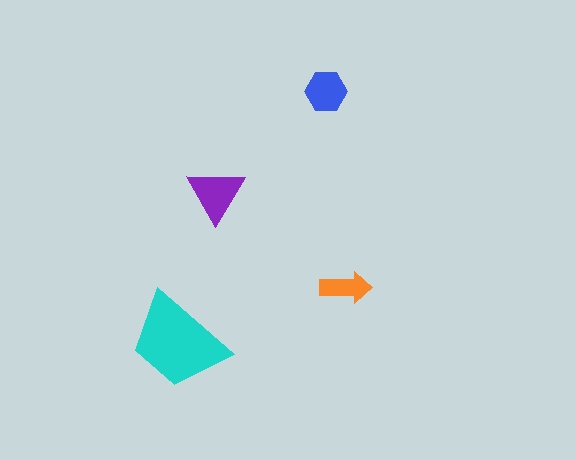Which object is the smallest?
The orange arrow.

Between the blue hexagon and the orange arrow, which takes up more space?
The blue hexagon.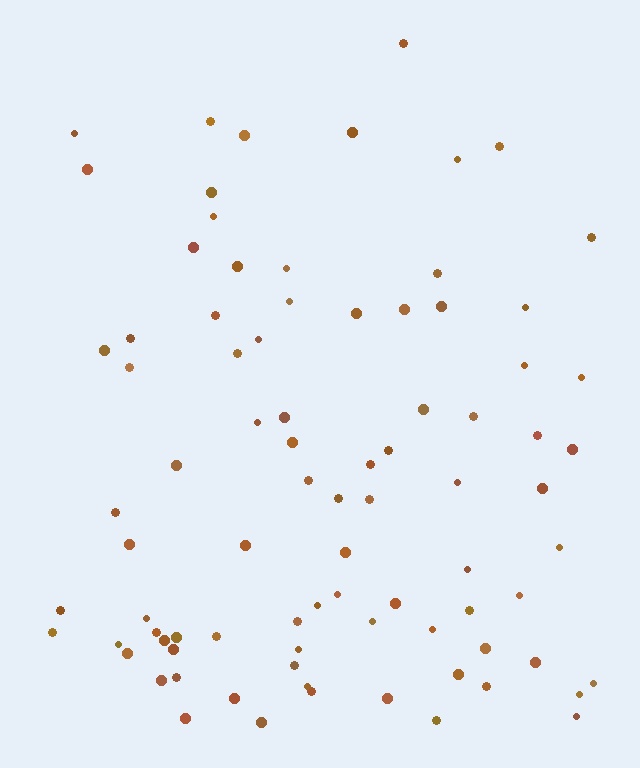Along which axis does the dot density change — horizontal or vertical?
Vertical.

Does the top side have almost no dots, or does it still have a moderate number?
Still a moderate number, just noticeably fewer than the bottom.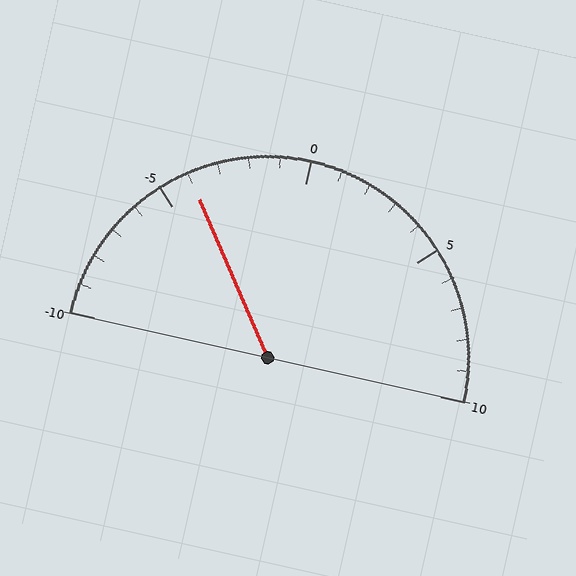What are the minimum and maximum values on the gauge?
The gauge ranges from -10 to 10.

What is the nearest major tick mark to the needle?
The nearest major tick mark is -5.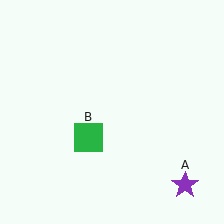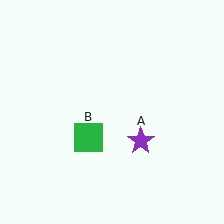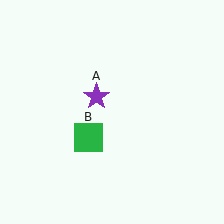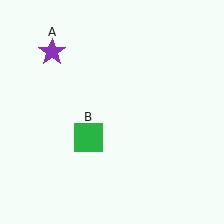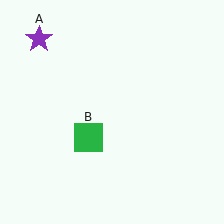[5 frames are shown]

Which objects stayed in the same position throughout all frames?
Green square (object B) remained stationary.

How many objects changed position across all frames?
1 object changed position: purple star (object A).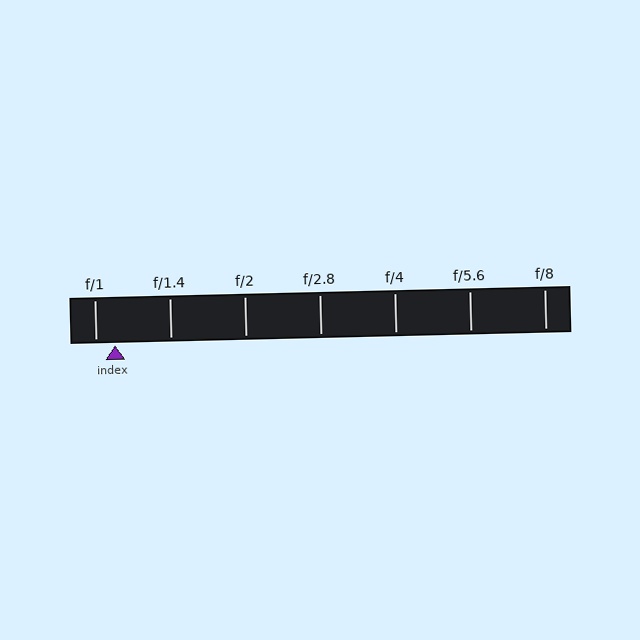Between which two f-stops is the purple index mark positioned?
The index mark is between f/1 and f/1.4.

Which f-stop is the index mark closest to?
The index mark is closest to f/1.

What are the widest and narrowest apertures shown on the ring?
The widest aperture shown is f/1 and the narrowest is f/8.